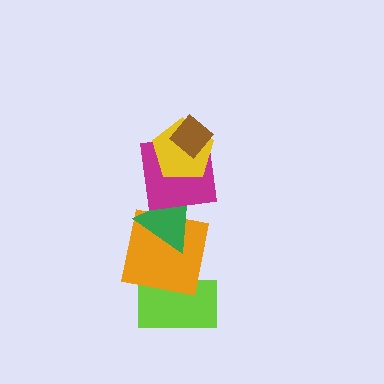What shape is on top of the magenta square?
The yellow pentagon is on top of the magenta square.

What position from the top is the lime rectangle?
The lime rectangle is 6th from the top.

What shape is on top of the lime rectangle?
The orange square is on top of the lime rectangle.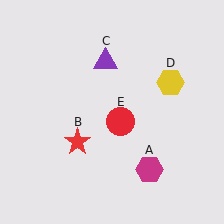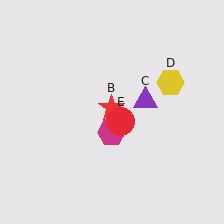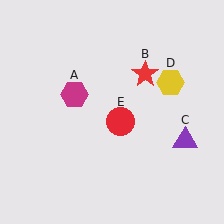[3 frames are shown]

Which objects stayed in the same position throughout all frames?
Yellow hexagon (object D) and red circle (object E) remained stationary.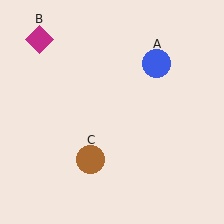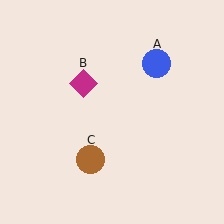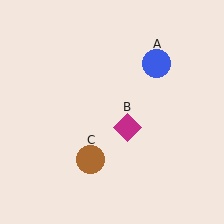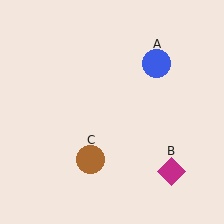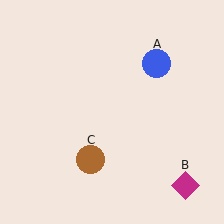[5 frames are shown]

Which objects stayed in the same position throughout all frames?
Blue circle (object A) and brown circle (object C) remained stationary.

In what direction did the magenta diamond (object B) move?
The magenta diamond (object B) moved down and to the right.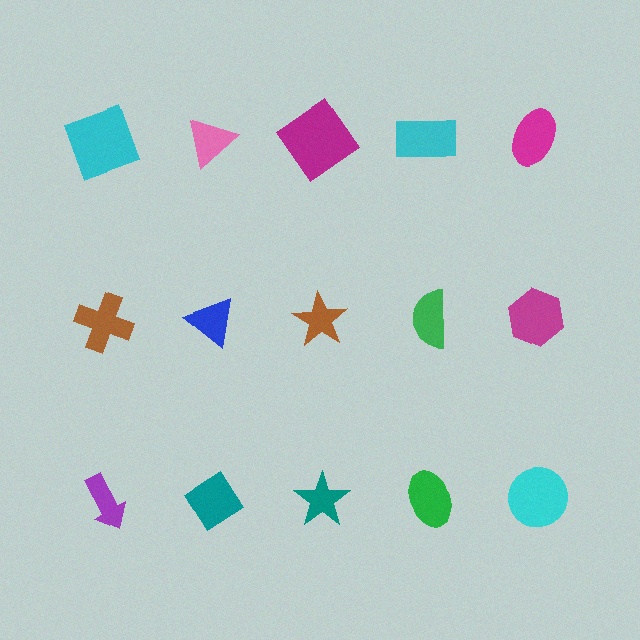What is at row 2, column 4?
A green semicircle.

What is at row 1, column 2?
A pink triangle.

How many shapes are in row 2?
5 shapes.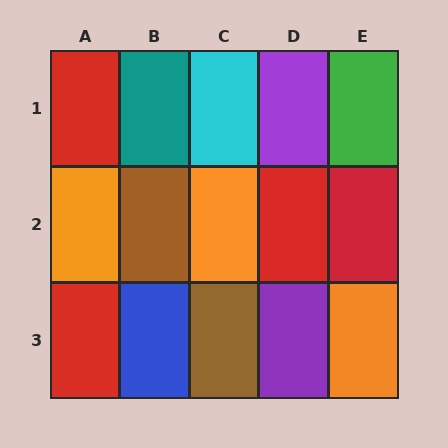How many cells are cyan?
1 cell is cyan.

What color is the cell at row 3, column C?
Brown.